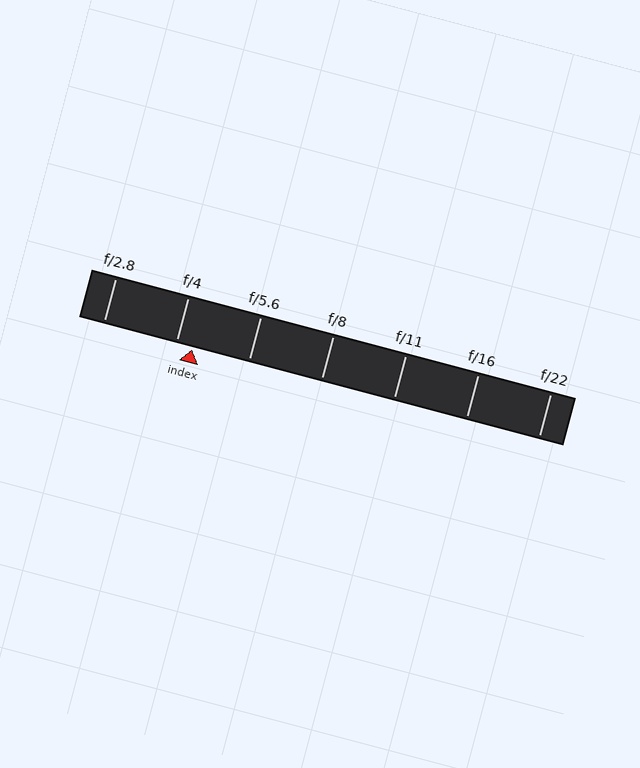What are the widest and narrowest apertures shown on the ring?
The widest aperture shown is f/2.8 and the narrowest is f/22.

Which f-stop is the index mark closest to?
The index mark is closest to f/4.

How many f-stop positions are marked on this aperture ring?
There are 7 f-stop positions marked.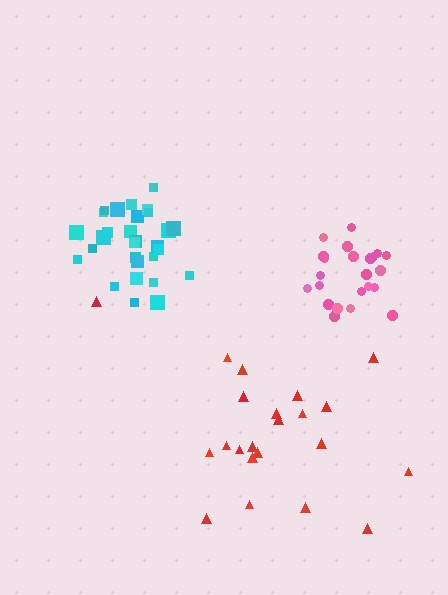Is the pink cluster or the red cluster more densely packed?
Pink.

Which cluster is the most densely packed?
Pink.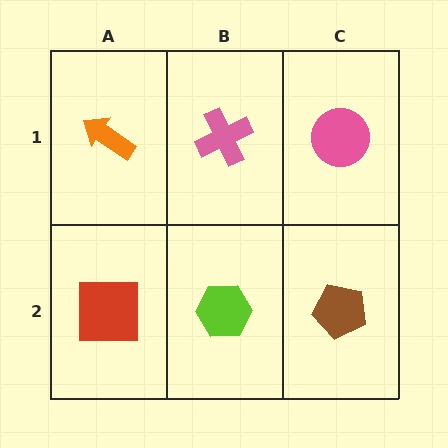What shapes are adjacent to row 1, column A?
A red square (row 2, column A), a pink cross (row 1, column B).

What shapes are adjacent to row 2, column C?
A pink circle (row 1, column C), a lime hexagon (row 2, column B).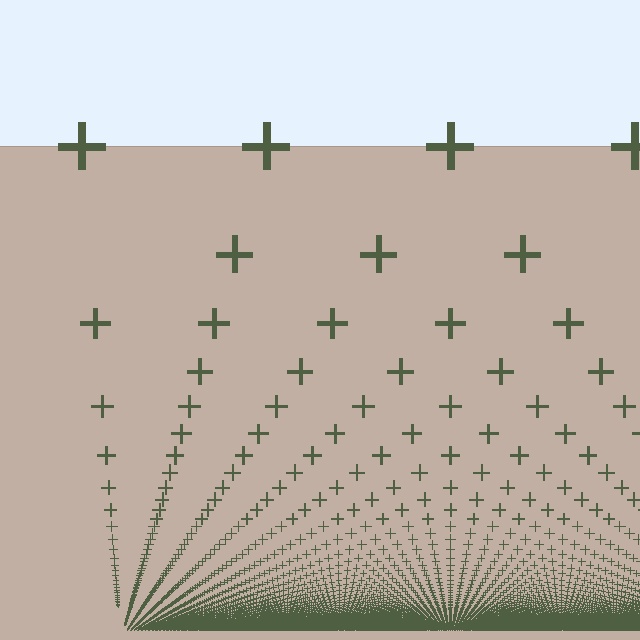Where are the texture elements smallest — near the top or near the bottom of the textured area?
Near the bottom.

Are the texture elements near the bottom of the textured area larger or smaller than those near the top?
Smaller. The gradient is inverted — elements near the bottom are smaller and denser.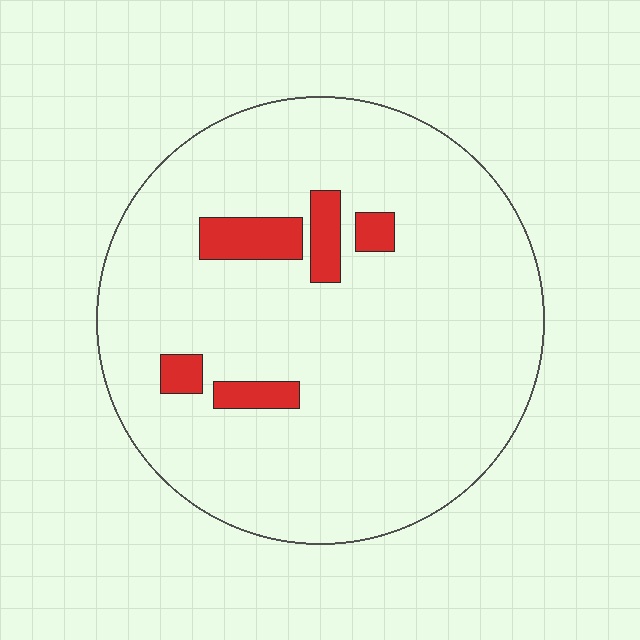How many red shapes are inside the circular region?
5.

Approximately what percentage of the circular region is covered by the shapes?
Approximately 10%.